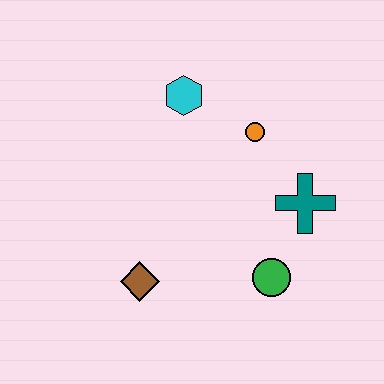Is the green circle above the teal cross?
No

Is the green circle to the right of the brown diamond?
Yes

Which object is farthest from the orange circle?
The brown diamond is farthest from the orange circle.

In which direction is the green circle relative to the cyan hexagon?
The green circle is below the cyan hexagon.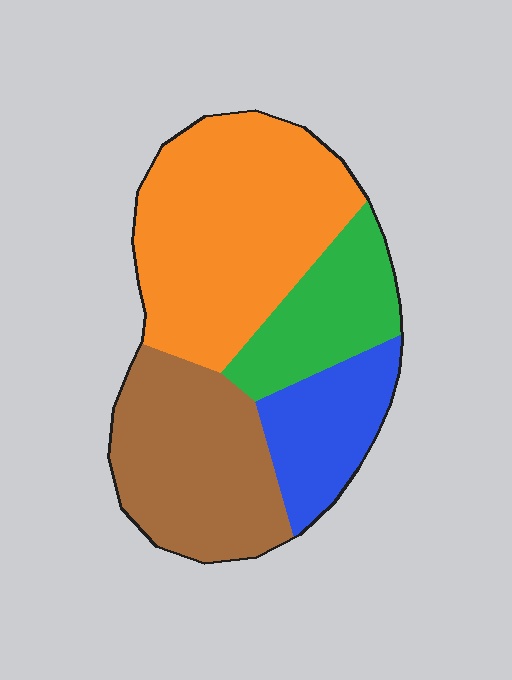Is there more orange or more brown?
Orange.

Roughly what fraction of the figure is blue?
Blue takes up about one sixth (1/6) of the figure.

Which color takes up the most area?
Orange, at roughly 40%.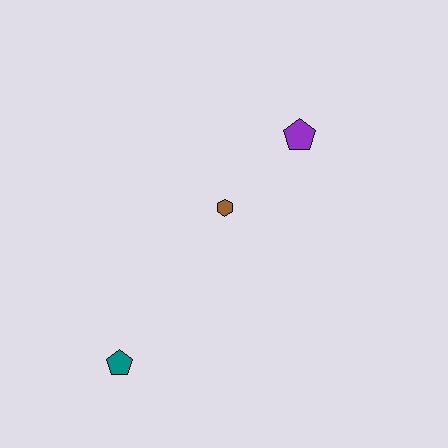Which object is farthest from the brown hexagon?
The teal pentagon is farthest from the brown hexagon.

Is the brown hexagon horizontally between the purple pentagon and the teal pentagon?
Yes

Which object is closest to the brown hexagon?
The purple pentagon is closest to the brown hexagon.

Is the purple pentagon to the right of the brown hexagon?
Yes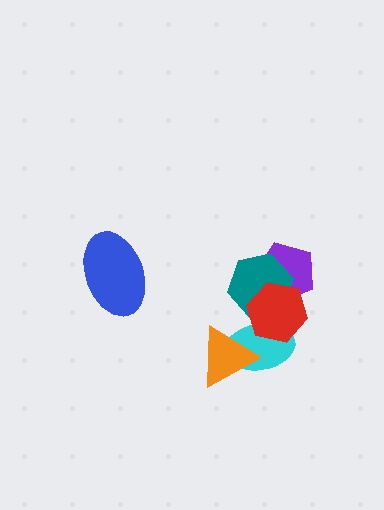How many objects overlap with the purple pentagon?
2 objects overlap with the purple pentagon.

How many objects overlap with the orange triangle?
1 object overlaps with the orange triangle.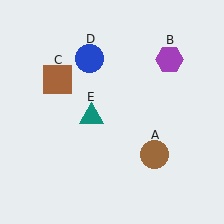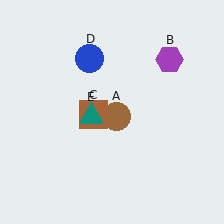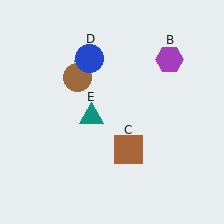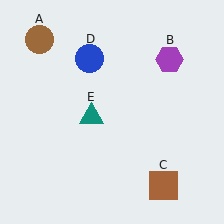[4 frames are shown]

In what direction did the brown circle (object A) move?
The brown circle (object A) moved up and to the left.